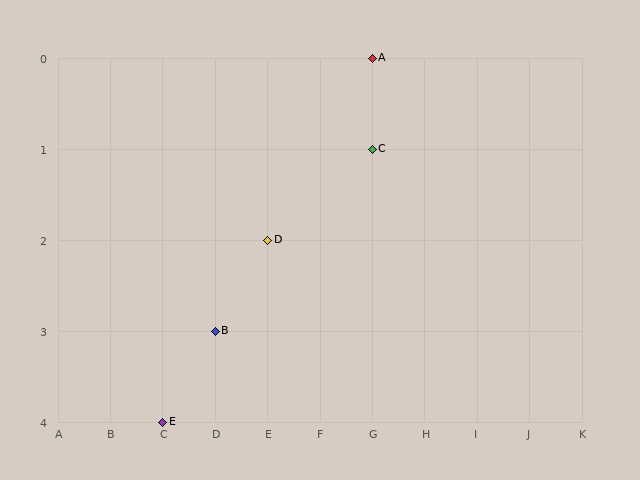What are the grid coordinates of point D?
Point D is at grid coordinates (E, 2).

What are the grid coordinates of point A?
Point A is at grid coordinates (G, 0).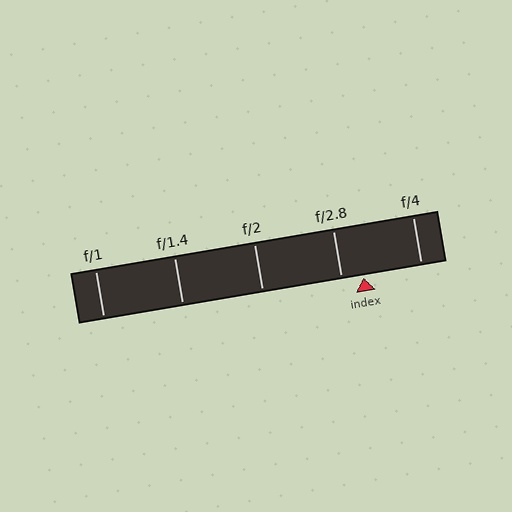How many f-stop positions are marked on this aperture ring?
There are 5 f-stop positions marked.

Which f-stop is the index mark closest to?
The index mark is closest to f/2.8.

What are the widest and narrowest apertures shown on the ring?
The widest aperture shown is f/1 and the narrowest is f/4.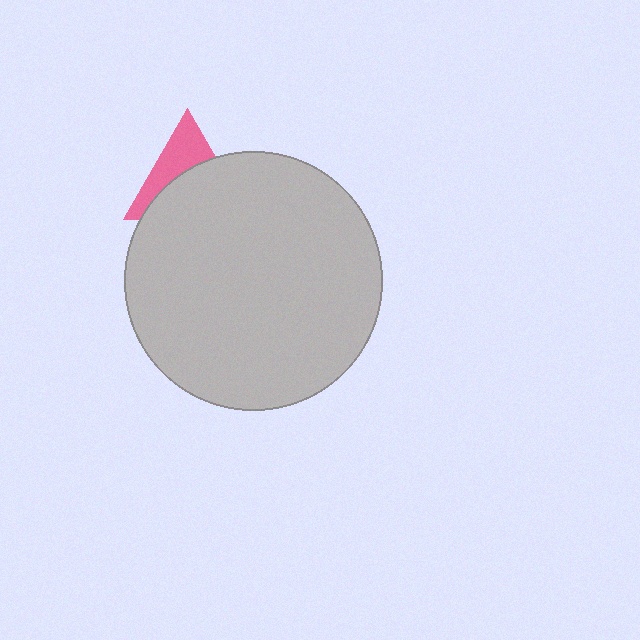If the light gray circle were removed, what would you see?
You would see the complete pink triangle.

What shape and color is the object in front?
The object in front is a light gray circle.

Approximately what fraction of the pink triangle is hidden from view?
Roughly 58% of the pink triangle is hidden behind the light gray circle.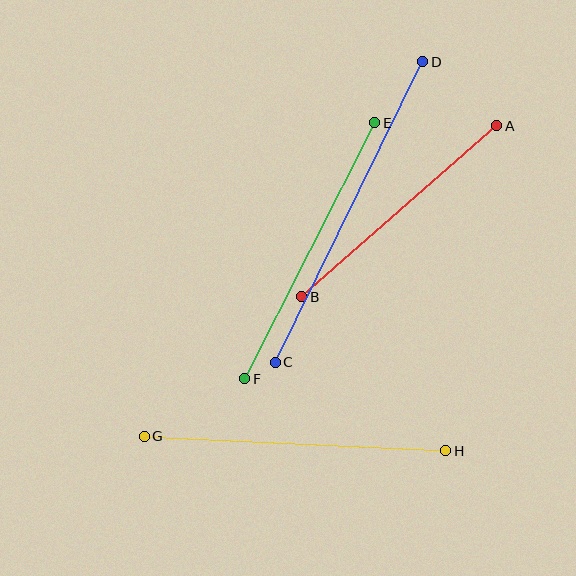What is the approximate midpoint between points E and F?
The midpoint is at approximately (310, 251) pixels.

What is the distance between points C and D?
The distance is approximately 335 pixels.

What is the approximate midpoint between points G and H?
The midpoint is at approximately (295, 444) pixels.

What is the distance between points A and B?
The distance is approximately 259 pixels.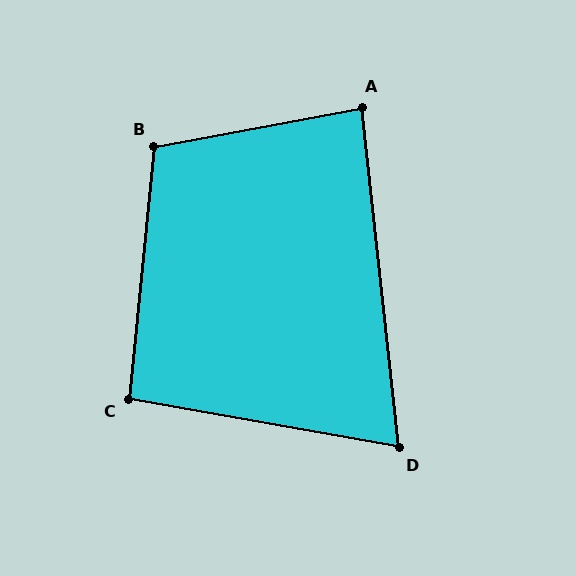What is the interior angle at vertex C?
Approximately 94 degrees (approximately right).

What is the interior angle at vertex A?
Approximately 86 degrees (approximately right).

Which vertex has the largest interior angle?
B, at approximately 106 degrees.